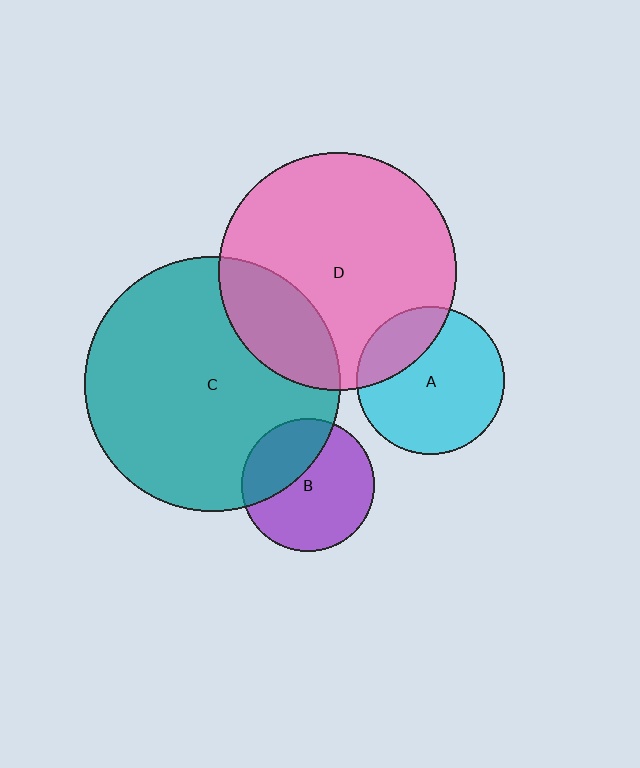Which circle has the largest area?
Circle C (teal).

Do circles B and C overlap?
Yes.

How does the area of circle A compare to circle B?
Approximately 1.2 times.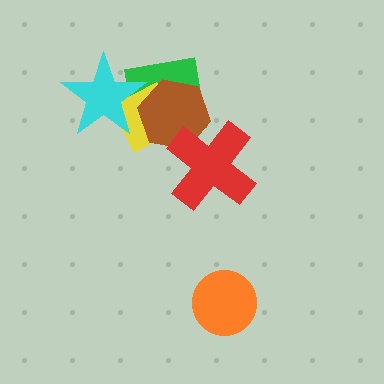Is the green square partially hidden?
Yes, it is partially covered by another shape.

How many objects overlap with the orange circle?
0 objects overlap with the orange circle.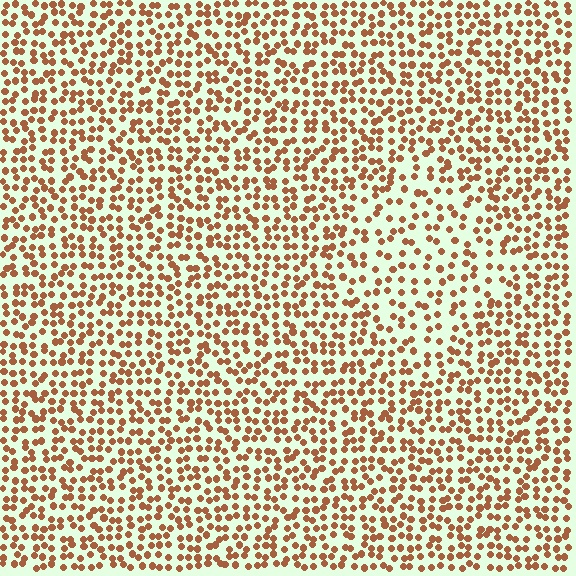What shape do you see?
I see a diamond.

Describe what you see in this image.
The image contains small brown elements arranged at two different densities. A diamond-shaped region is visible where the elements are less densely packed than the surrounding area.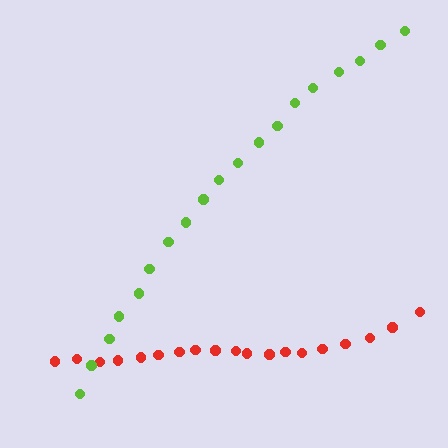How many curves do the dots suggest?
There are 2 distinct paths.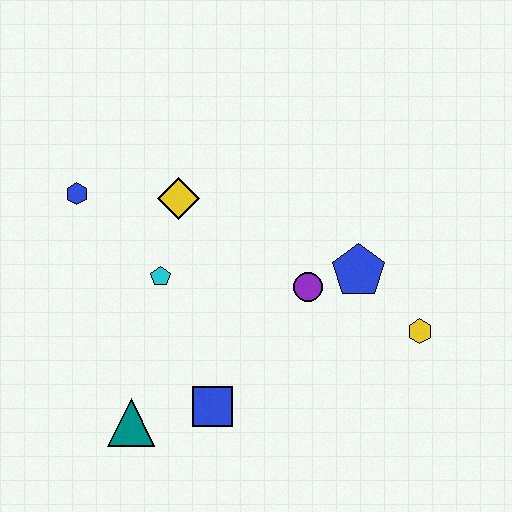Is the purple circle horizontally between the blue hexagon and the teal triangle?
No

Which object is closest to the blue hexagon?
The yellow diamond is closest to the blue hexagon.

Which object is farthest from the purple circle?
The blue hexagon is farthest from the purple circle.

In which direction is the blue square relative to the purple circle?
The blue square is below the purple circle.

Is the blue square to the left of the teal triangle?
No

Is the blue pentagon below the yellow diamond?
Yes